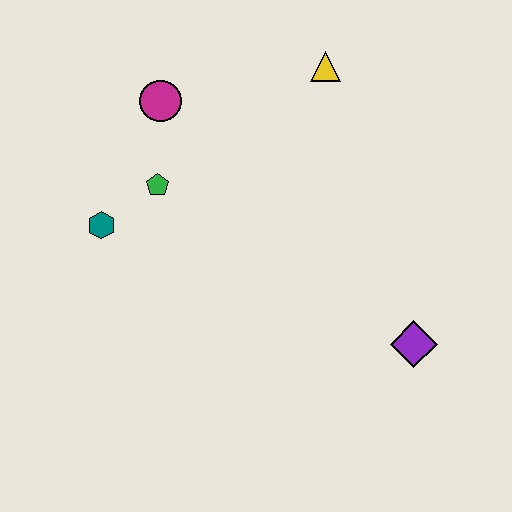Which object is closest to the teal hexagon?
The green pentagon is closest to the teal hexagon.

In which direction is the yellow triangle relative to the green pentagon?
The yellow triangle is to the right of the green pentagon.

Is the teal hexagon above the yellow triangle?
No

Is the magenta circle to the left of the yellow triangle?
Yes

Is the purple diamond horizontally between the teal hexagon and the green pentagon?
No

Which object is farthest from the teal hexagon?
The purple diamond is farthest from the teal hexagon.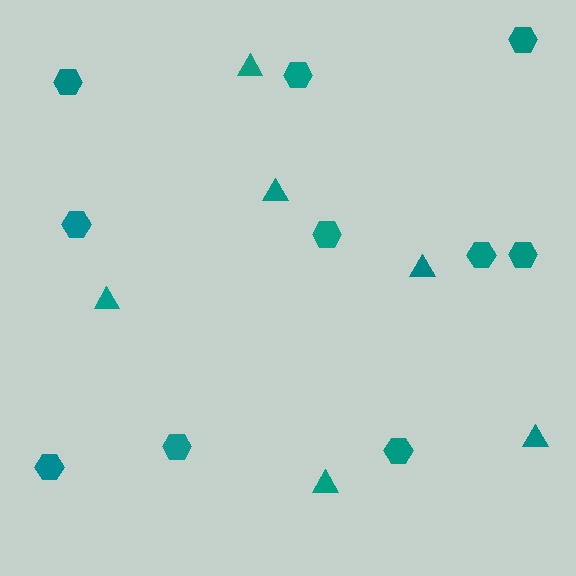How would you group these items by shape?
There are 2 groups: one group of hexagons (10) and one group of triangles (6).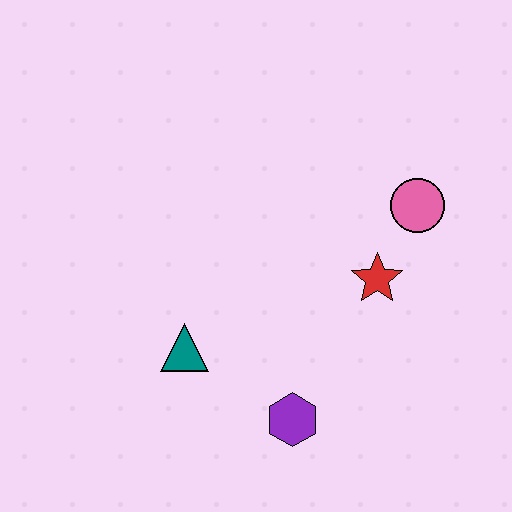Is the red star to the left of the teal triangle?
No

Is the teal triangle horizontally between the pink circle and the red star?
No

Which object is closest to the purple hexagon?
The teal triangle is closest to the purple hexagon.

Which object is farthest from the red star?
The teal triangle is farthest from the red star.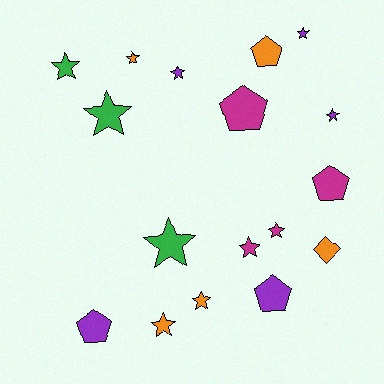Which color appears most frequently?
Orange, with 5 objects.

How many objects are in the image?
There are 17 objects.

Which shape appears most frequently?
Star, with 11 objects.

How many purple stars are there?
There are 3 purple stars.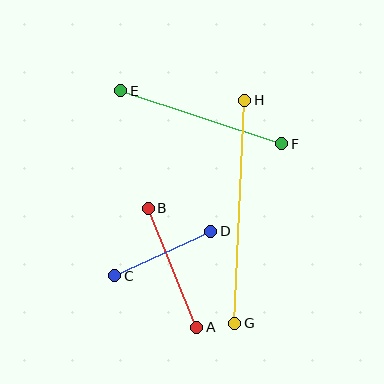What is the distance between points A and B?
The distance is approximately 128 pixels.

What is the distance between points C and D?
The distance is approximately 106 pixels.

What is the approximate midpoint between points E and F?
The midpoint is at approximately (201, 117) pixels.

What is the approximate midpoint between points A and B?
The midpoint is at approximately (172, 268) pixels.